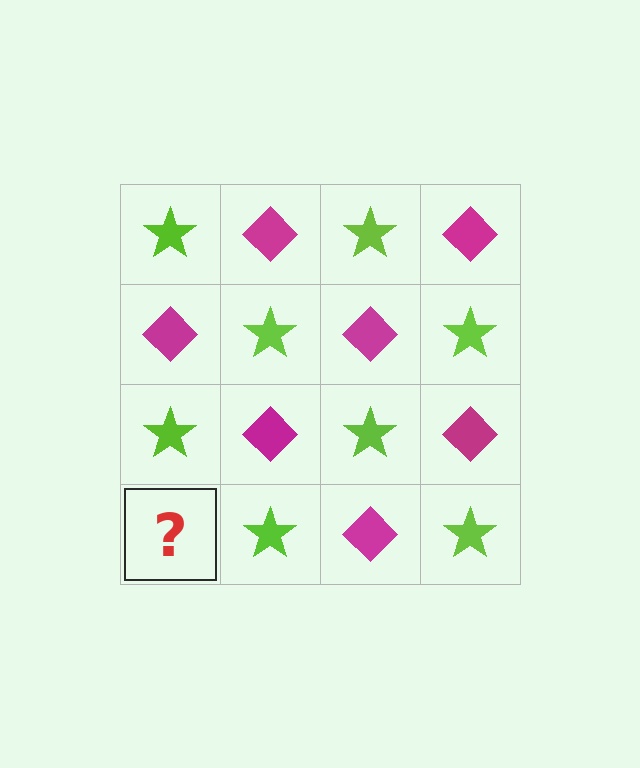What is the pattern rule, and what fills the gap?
The rule is that it alternates lime star and magenta diamond in a checkerboard pattern. The gap should be filled with a magenta diamond.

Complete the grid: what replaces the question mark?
The question mark should be replaced with a magenta diamond.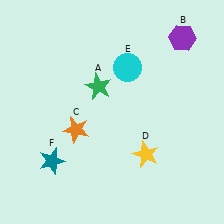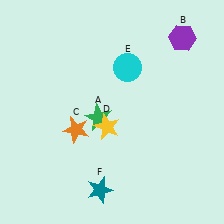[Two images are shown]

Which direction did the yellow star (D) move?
The yellow star (D) moved left.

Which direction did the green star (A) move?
The green star (A) moved down.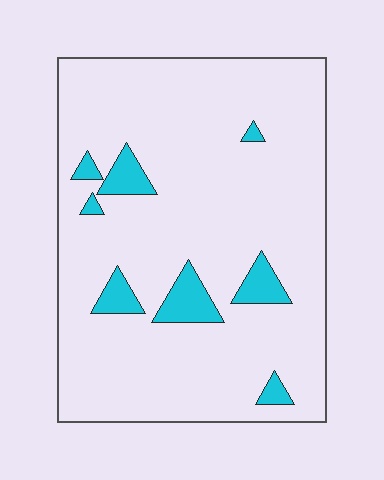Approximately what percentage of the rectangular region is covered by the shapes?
Approximately 10%.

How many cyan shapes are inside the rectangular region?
8.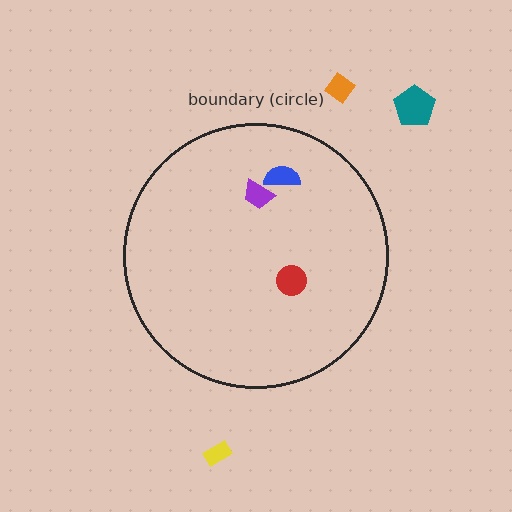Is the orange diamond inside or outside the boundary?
Outside.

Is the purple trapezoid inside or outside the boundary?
Inside.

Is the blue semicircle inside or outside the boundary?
Inside.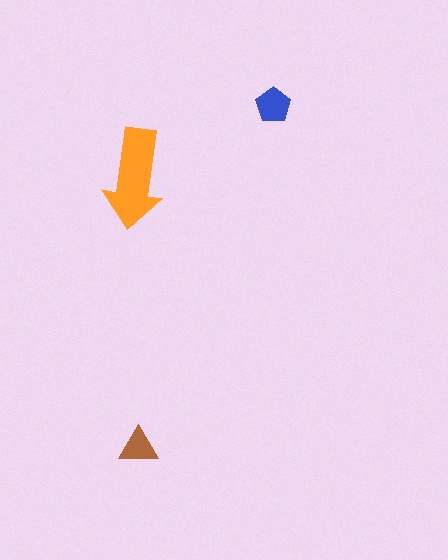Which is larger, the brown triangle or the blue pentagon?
The blue pentagon.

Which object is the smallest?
The brown triangle.